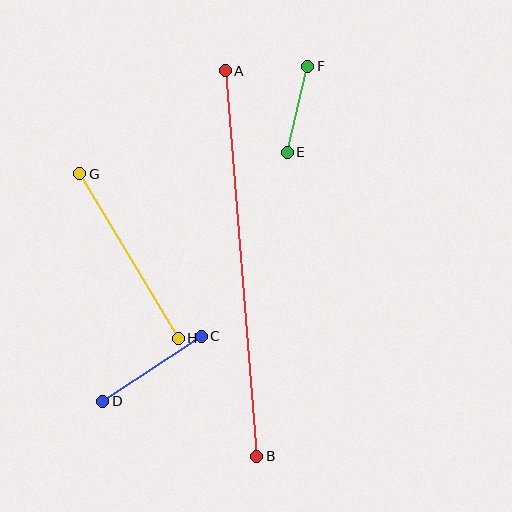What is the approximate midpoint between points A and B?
The midpoint is at approximately (241, 263) pixels.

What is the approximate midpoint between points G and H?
The midpoint is at approximately (129, 256) pixels.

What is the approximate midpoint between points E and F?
The midpoint is at approximately (298, 109) pixels.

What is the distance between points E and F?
The distance is approximately 88 pixels.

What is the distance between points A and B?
The distance is approximately 387 pixels.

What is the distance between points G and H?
The distance is approximately 192 pixels.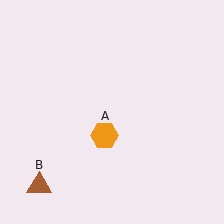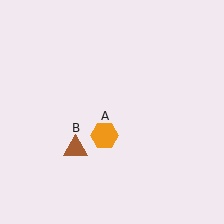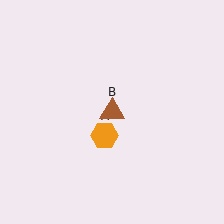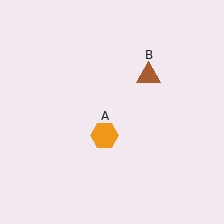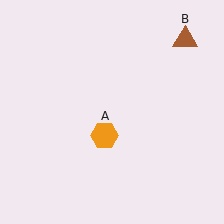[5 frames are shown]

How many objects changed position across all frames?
1 object changed position: brown triangle (object B).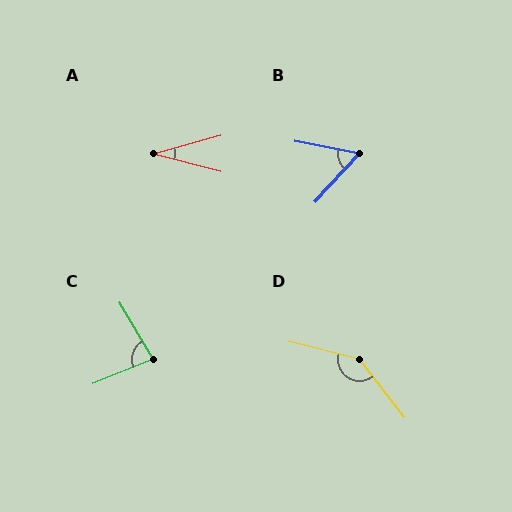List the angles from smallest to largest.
A (30°), B (59°), C (81°), D (141°).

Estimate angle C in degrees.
Approximately 81 degrees.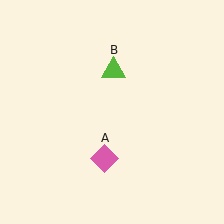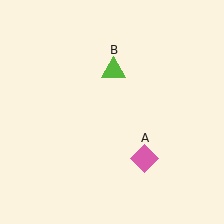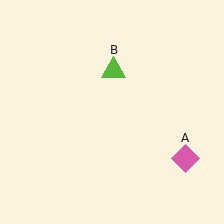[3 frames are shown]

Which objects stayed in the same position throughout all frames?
Lime triangle (object B) remained stationary.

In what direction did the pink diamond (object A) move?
The pink diamond (object A) moved right.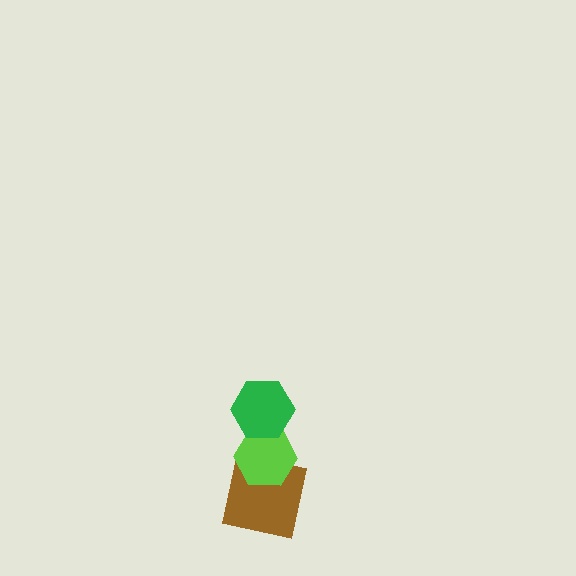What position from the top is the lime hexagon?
The lime hexagon is 2nd from the top.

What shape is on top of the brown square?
The lime hexagon is on top of the brown square.